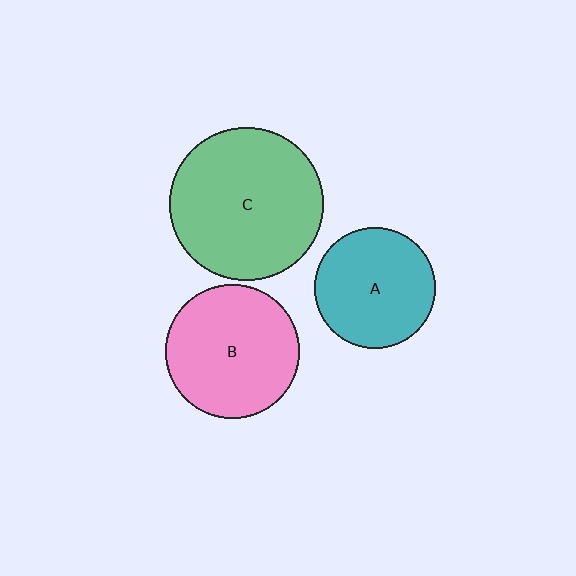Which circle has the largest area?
Circle C (green).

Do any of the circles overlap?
No, none of the circles overlap.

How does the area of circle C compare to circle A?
Approximately 1.6 times.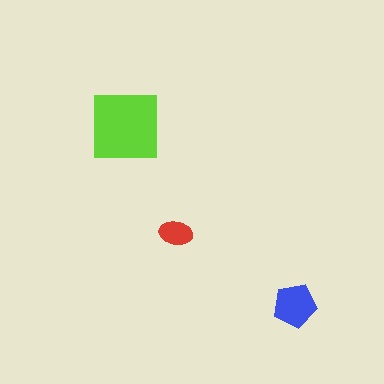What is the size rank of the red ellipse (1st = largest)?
3rd.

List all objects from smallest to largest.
The red ellipse, the blue pentagon, the lime square.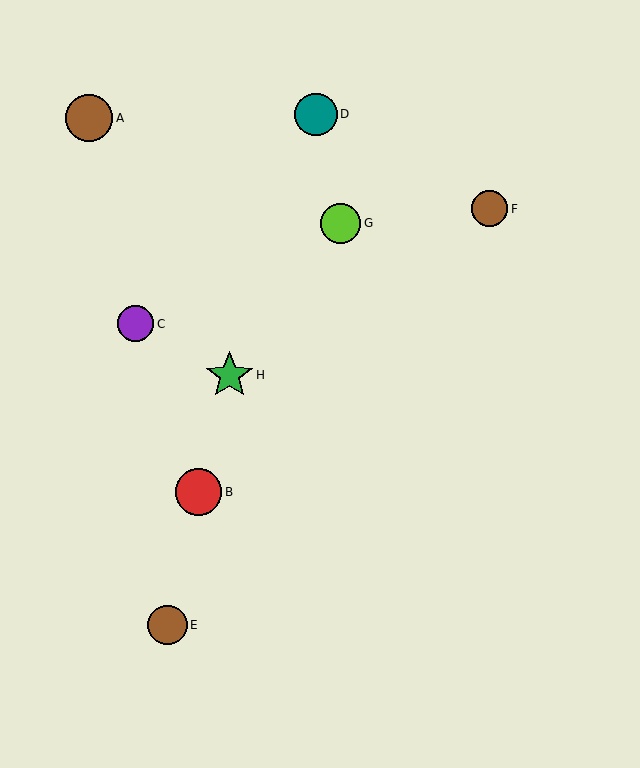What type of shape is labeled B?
Shape B is a red circle.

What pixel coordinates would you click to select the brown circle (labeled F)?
Click at (490, 209) to select the brown circle F.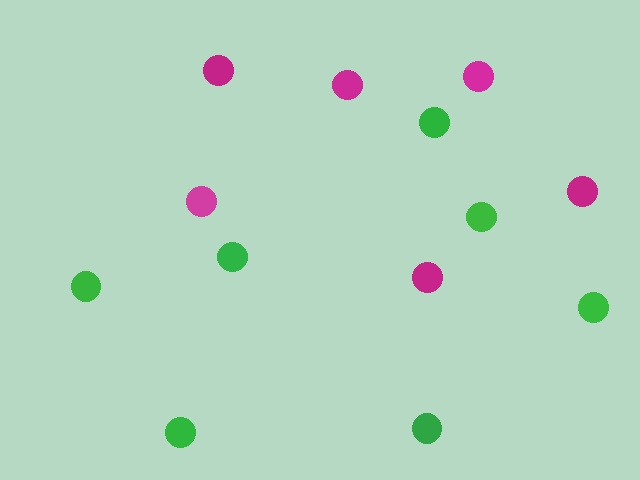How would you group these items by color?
There are 2 groups: one group of green circles (7) and one group of magenta circles (6).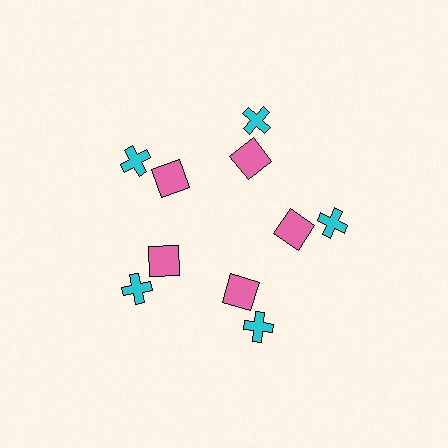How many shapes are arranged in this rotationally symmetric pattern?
There are 10 shapes, arranged in 5 groups of 2.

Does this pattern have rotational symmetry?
Yes, this pattern has 5-fold rotational symmetry. It looks the same after rotating 72 degrees around the center.